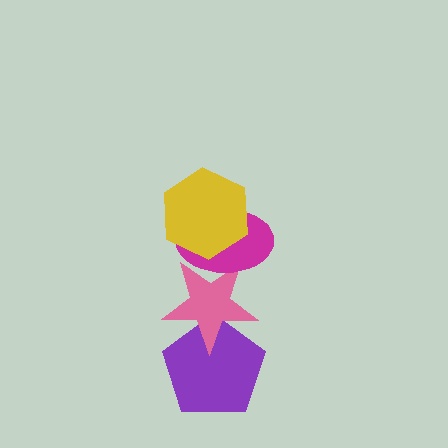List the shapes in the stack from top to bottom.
From top to bottom: the yellow hexagon, the magenta ellipse, the pink star, the purple pentagon.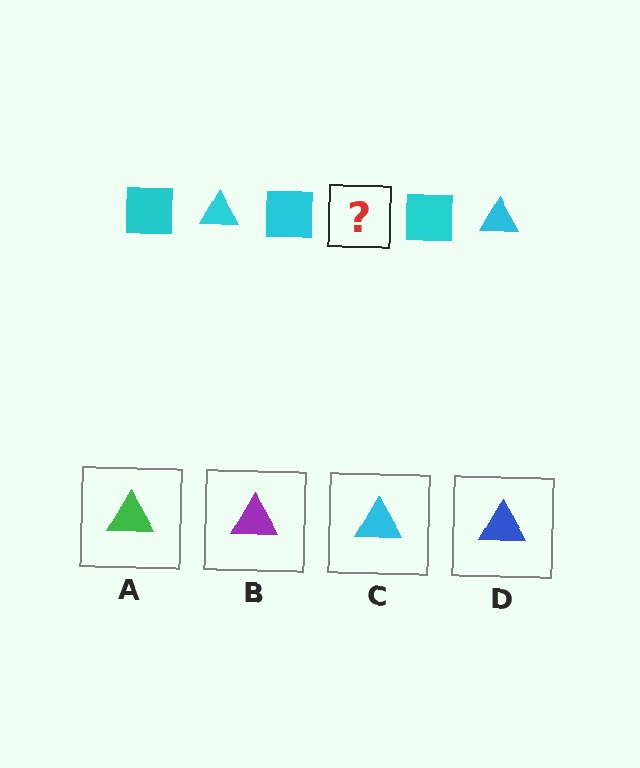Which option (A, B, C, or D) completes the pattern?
C.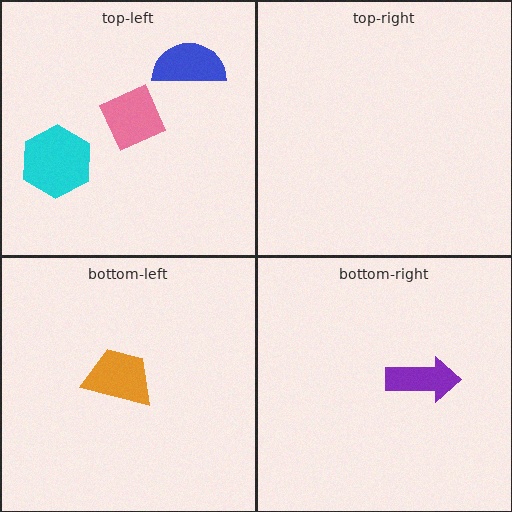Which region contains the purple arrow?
The bottom-right region.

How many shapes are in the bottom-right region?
1.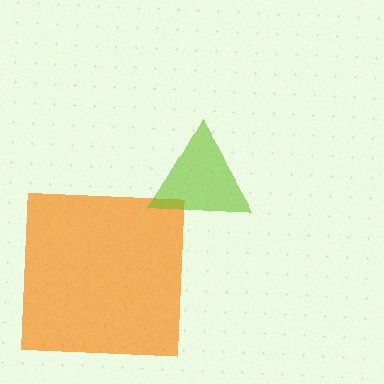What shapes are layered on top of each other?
The layered shapes are: an orange square, a lime triangle.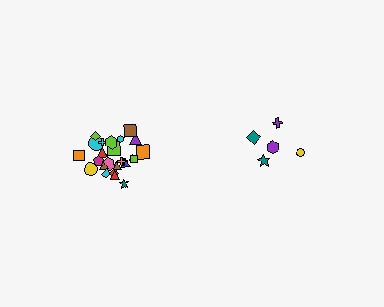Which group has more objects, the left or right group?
The left group.